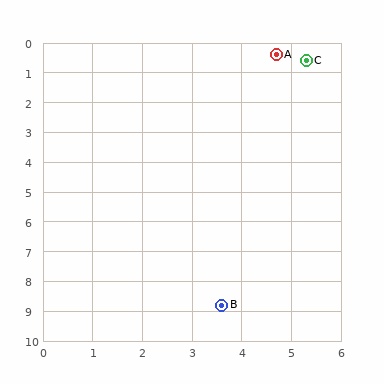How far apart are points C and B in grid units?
Points C and B are about 8.4 grid units apart.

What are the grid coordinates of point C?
Point C is at approximately (5.3, 0.6).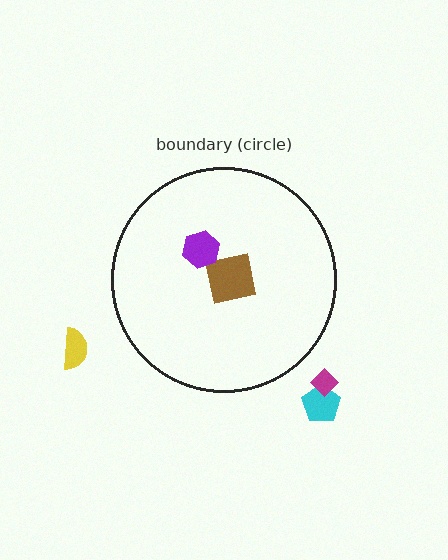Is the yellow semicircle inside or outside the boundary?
Outside.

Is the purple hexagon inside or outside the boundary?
Inside.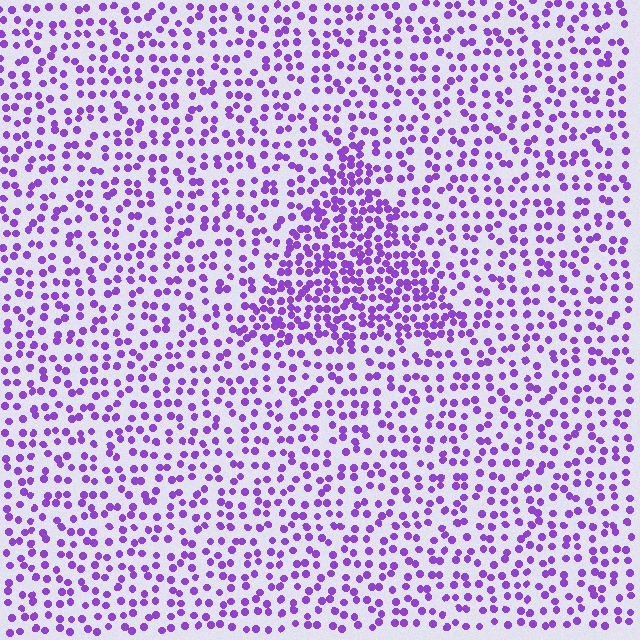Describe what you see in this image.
The image contains small purple elements arranged at two different densities. A triangle-shaped region is visible where the elements are more densely packed than the surrounding area.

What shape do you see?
I see a triangle.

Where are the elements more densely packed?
The elements are more densely packed inside the triangle boundary.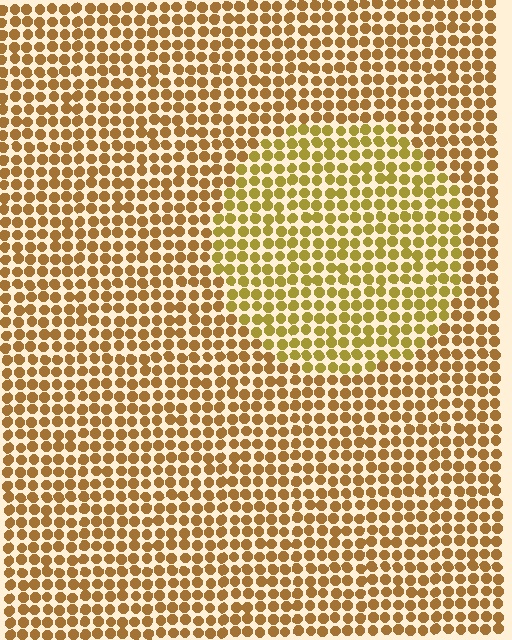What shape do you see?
I see a circle.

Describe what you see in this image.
The image is filled with small brown elements in a uniform arrangement. A circle-shaped region is visible where the elements are tinted to a slightly different hue, forming a subtle color boundary.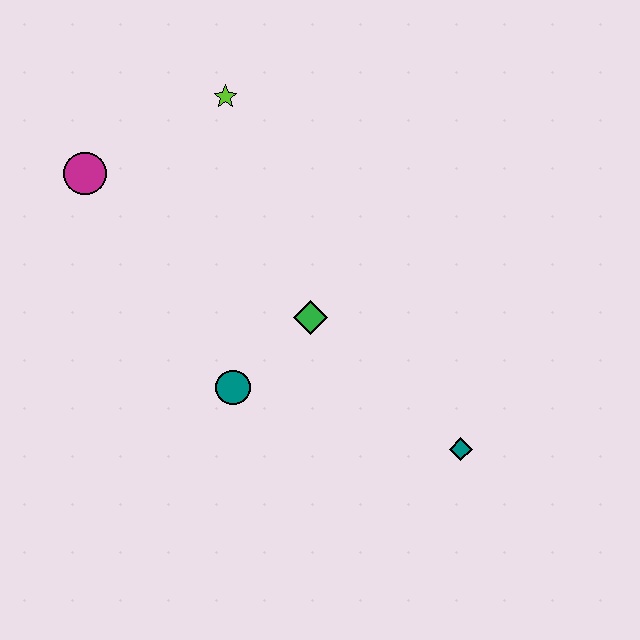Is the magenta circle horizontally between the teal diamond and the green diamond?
No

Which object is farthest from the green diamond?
The magenta circle is farthest from the green diamond.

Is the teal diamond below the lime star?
Yes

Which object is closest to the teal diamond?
The green diamond is closest to the teal diamond.